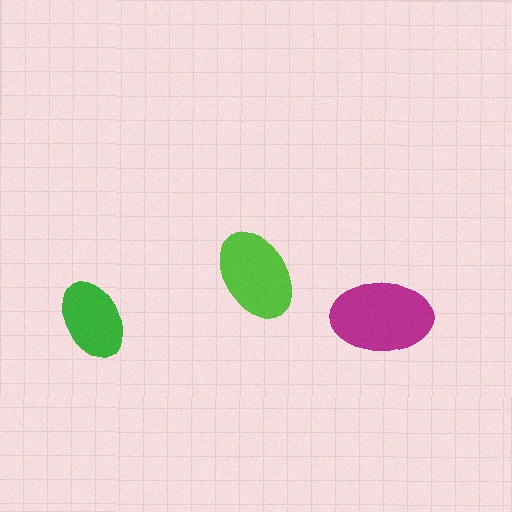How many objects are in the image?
There are 3 objects in the image.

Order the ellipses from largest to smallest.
the magenta one, the lime one, the green one.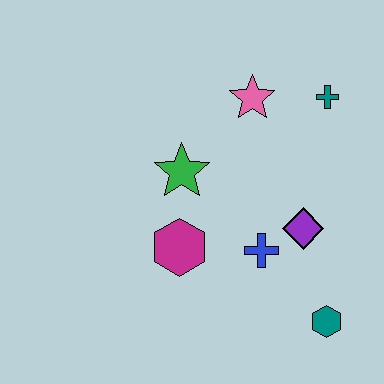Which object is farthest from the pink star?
The teal hexagon is farthest from the pink star.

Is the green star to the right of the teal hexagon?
No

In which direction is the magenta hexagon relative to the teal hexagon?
The magenta hexagon is to the left of the teal hexagon.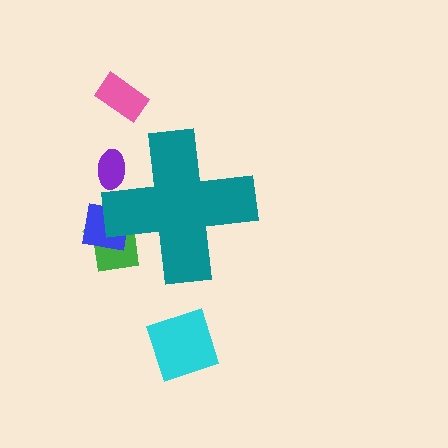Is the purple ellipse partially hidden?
Yes, the purple ellipse is partially hidden behind the teal cross.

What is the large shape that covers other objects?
A teal cross.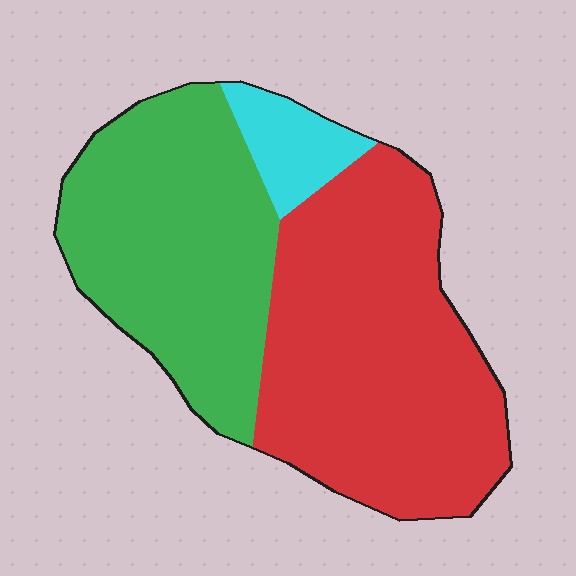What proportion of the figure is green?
Green covers 41% of the figure.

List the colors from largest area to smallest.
From largest to smallest: red, green, cyan.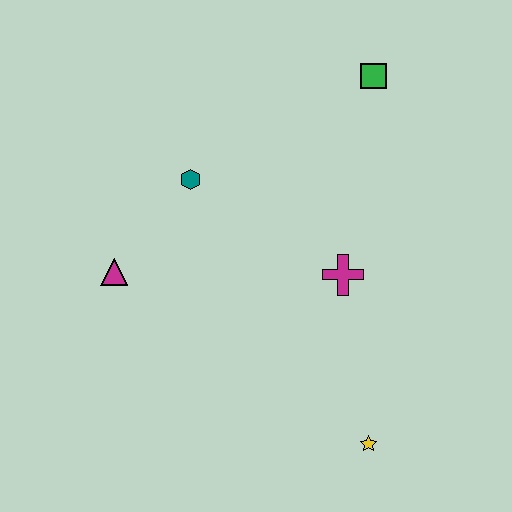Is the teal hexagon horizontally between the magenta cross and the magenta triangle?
Yes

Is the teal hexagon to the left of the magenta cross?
Yes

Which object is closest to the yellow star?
The magenta cross is closest to the yellow star.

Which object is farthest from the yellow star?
The green square is farthest from the yellow star.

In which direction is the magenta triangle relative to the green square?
The magenta triangle is to the left of the green square.